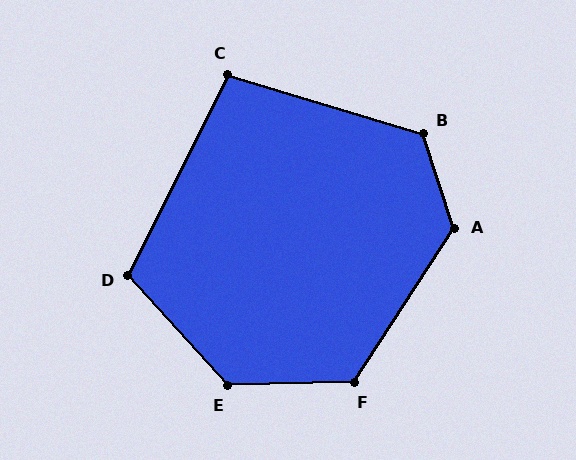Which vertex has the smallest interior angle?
C, at approximately 100 degrees.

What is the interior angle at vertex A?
Approximately 129 degrees (obtuse).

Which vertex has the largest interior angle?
E, at approximately 131 degrees.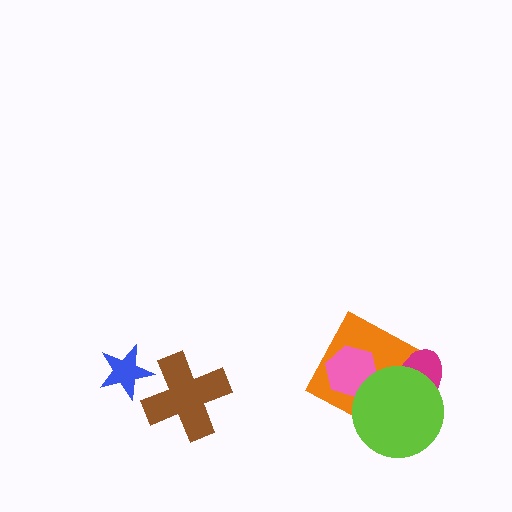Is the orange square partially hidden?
Yes, it is partially covered by another shape.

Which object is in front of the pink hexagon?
The lime circle is in front of the pink hexagon.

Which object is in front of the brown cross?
The blue star is in front of the brown cross.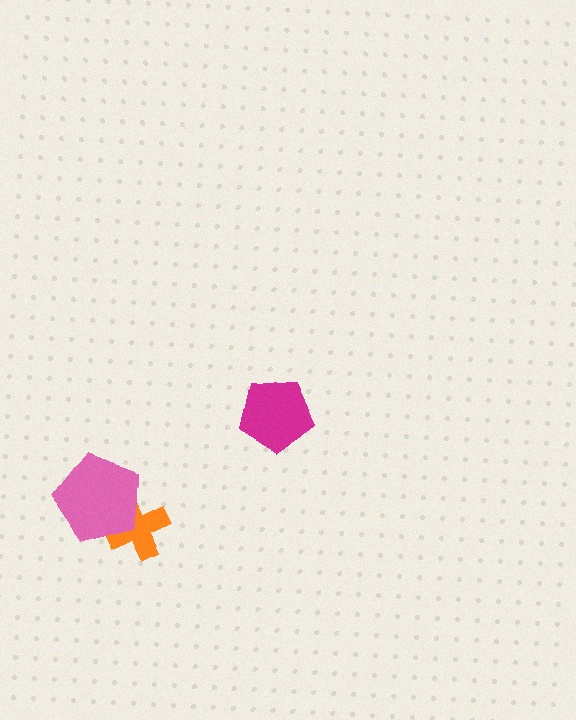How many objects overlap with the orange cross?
1 object overlaps with the orange cross.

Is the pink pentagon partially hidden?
No, no other shape covers it.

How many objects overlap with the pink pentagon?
1 object overlaps with the pink pentagon.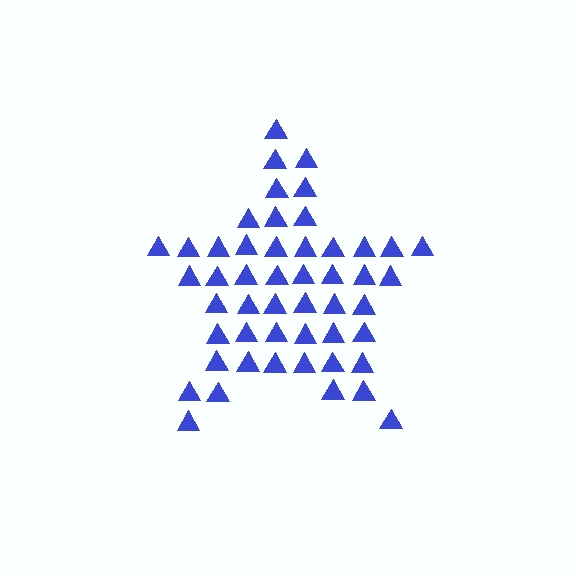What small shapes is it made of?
It is made of small triangles.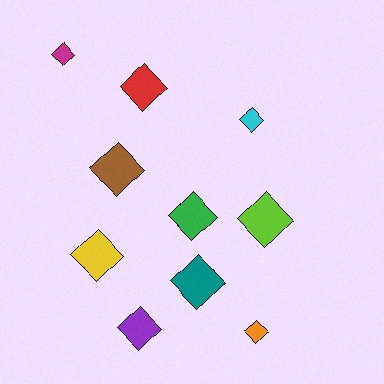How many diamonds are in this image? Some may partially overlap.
There are 10 diamonds.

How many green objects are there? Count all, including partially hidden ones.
There is 1 green object.